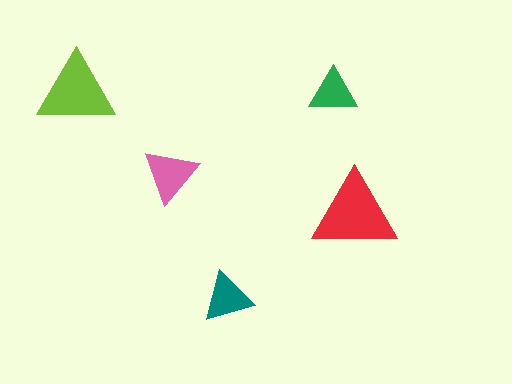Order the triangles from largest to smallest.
the red one, the lime one, the pink one, the teal one, the green one.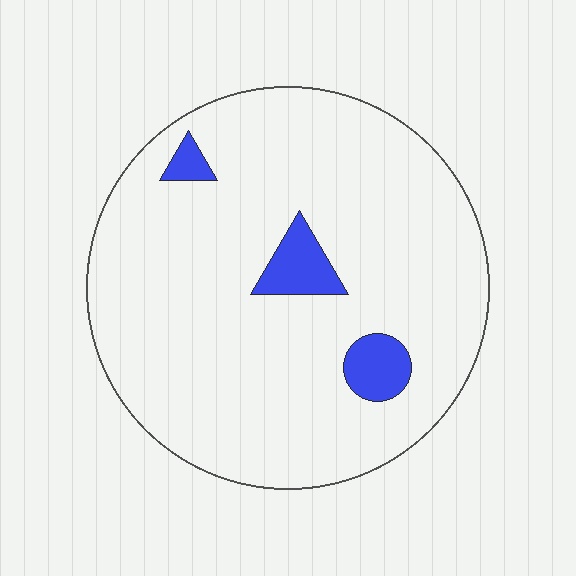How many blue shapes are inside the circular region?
3.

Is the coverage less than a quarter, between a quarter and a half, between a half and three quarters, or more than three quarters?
Less than a quarter.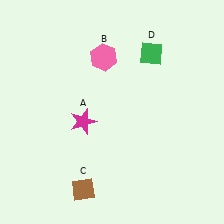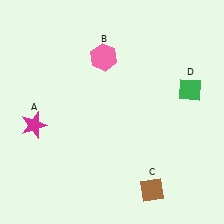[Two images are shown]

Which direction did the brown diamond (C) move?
The brown diamond (C) moved right.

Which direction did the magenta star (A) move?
The magenta star (A) moved left.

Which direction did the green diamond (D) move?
The green diamond (D) moved right.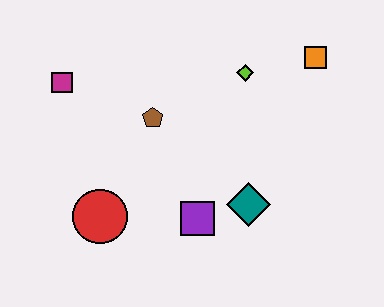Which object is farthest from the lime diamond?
The red circle is farthest from the lime diamond.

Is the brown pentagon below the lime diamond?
Yes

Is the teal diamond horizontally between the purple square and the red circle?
No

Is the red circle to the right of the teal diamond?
No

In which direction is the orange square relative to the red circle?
The orange square is to the right of the red circle.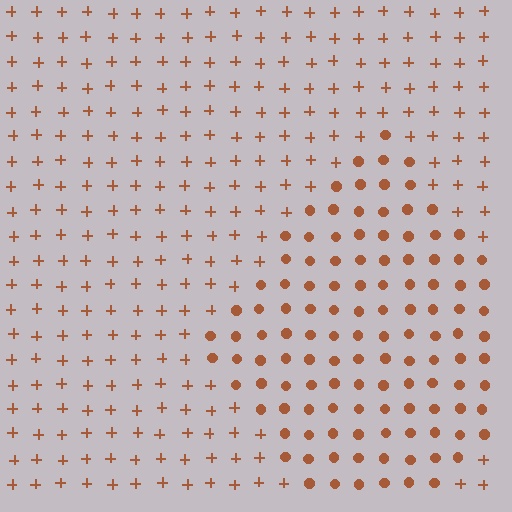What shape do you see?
I see a diamond.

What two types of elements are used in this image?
The image uses circles inside the diamond region and plus signs outside it.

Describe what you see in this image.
The image is filled with small brown elements arranged in a uniform grid. A diamond-shaped region contains circles, while the surrounding area contains plus signs. The boundary is defined purely by the change in element shape.